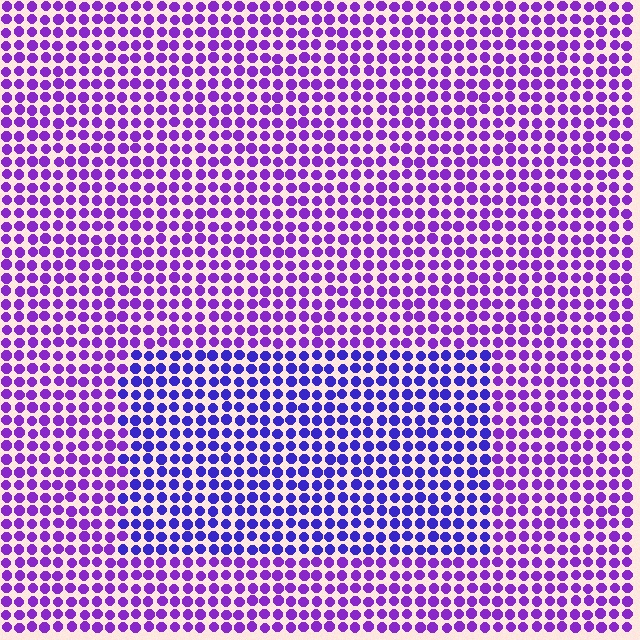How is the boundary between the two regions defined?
The boundary is defined purely by a slight shift in hue (about 30 degrees). Spacing, size, and orientation are identical on both sides.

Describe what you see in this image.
The image is filled with small purple elements in a uniform arrangement. A rectangle-shaped region is visible where the elements are tinted to a slightly different hue, forming a subtle color boundary.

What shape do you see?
I see a rectangle.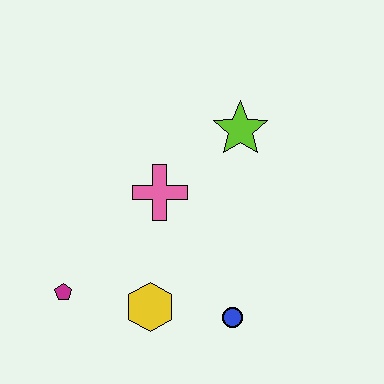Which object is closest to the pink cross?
The lime star is closest to the pink cross.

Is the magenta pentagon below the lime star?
Yes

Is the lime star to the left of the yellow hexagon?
No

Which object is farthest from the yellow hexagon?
The lime star is farthest from the yellow hexagon.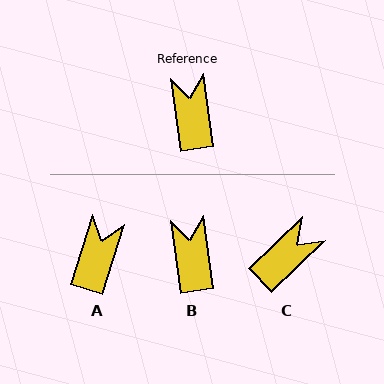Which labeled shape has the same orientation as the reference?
B.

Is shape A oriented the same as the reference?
No, it is off by about 26 degrees.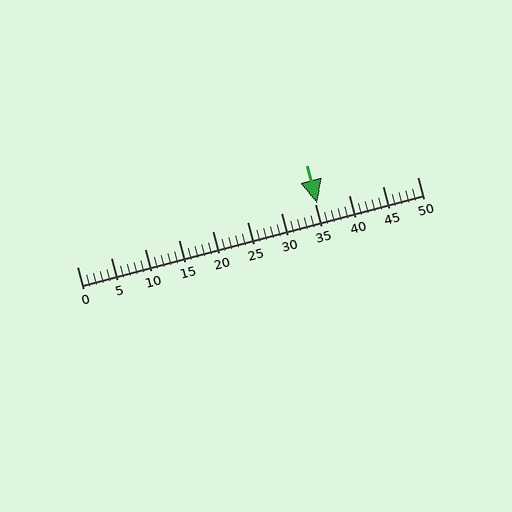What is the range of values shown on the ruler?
The ruler shows values from 0 to 50.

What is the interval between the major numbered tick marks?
The major tick marks are spaced 5 units apart.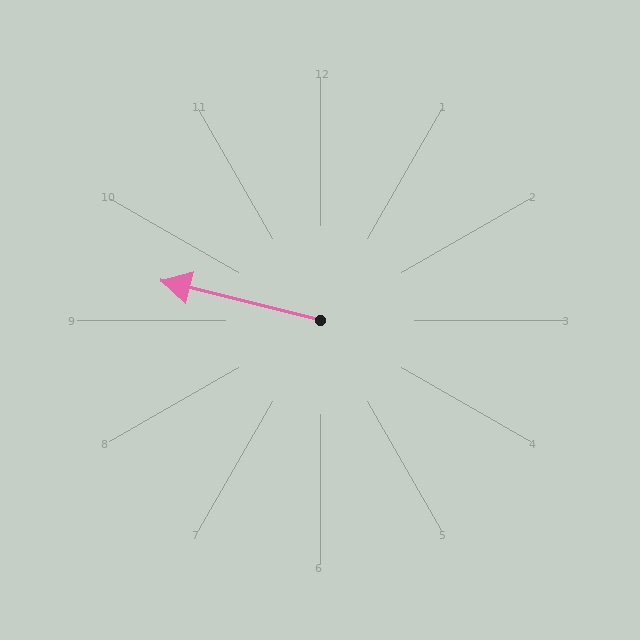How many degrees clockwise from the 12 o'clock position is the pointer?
Approximately 284 degrees.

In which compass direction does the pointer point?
West.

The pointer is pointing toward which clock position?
Roughly 9 o'clock.